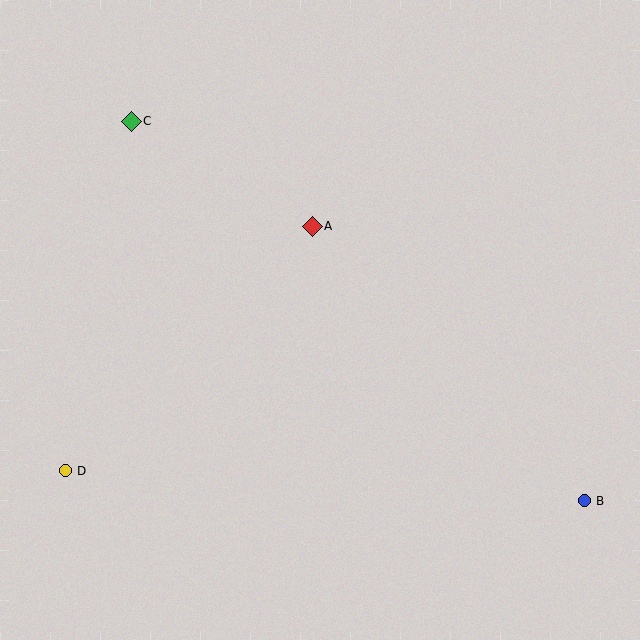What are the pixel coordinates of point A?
Point A is at (312, 226).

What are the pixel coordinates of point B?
Point B is at (584, 501).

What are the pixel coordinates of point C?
Point C is at (131, 121).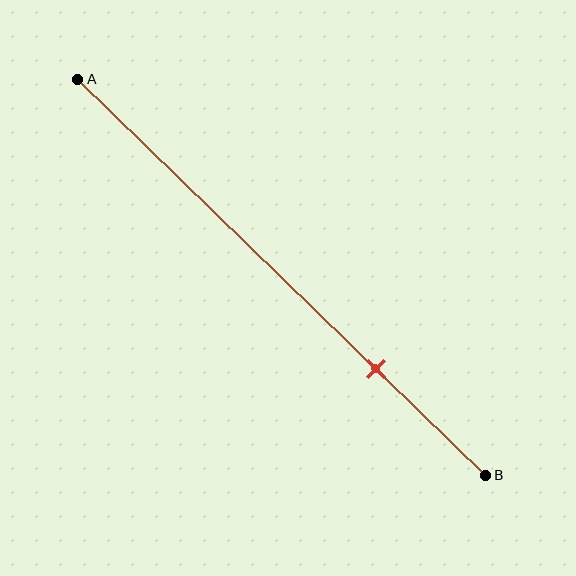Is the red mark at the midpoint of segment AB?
No, the mark is at about 75% from A, not at the 50% midpoint.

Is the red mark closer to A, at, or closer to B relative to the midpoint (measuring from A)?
The red mark is closer to point B than the midpoint of segment AB.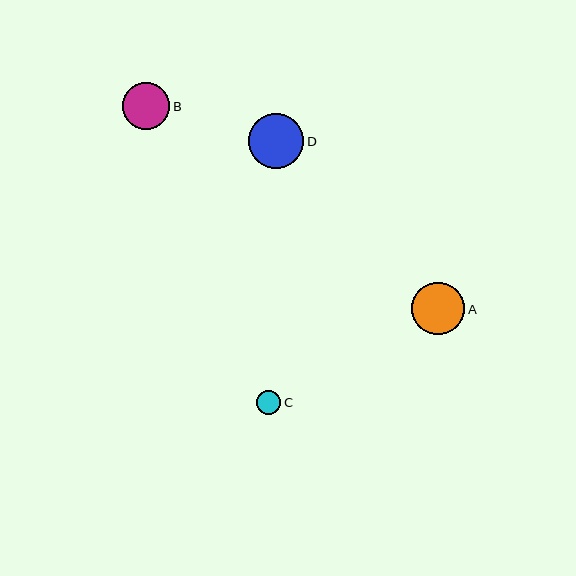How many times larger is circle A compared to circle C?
Circle A is approximately 2.1 times the size of circle C.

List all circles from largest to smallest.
From largest to smallest: D, A, B, C.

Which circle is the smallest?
Circle C is the smallest with a size of approximately 24 pixels.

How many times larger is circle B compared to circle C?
Circle B is approximately 1.9 times the size of circle C.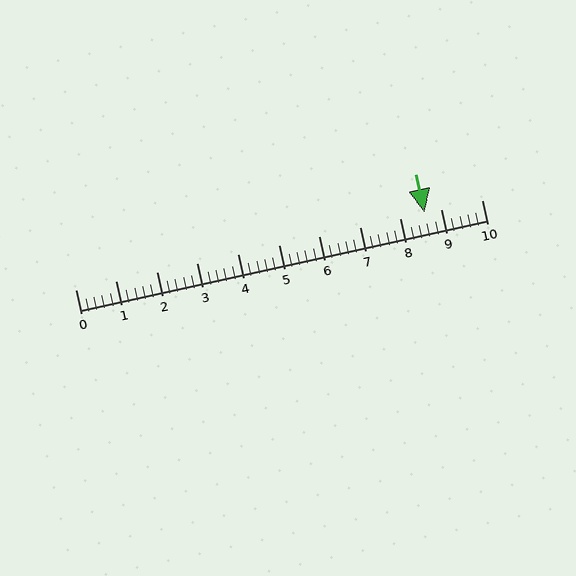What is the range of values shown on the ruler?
The ruler shows values from 0 to 10.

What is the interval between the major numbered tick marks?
The major tick marks are spaced 1 units apart.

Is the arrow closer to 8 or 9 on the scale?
The arrow is closer to 9.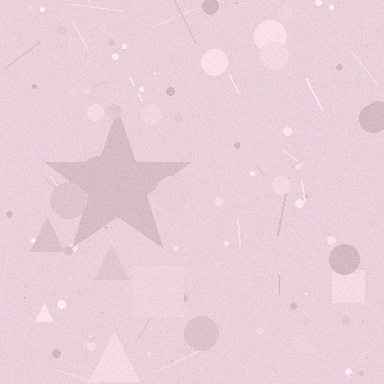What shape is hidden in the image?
A star is hidden in the image.